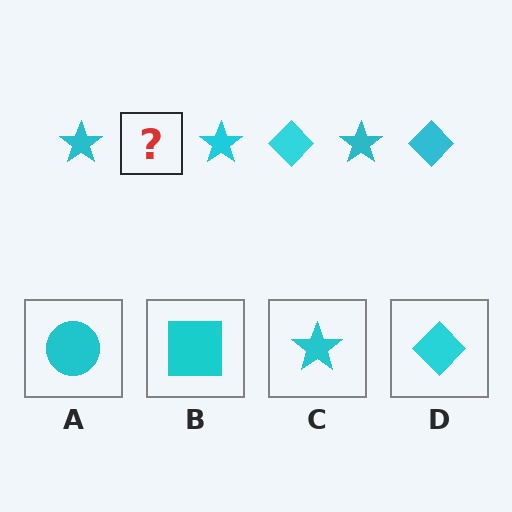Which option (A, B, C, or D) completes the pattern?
D.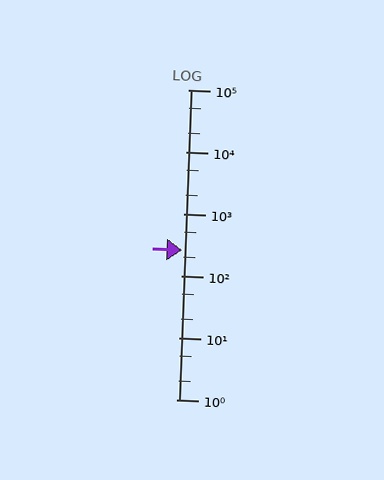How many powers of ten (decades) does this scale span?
The scale spans 5 decades, from 1 to 100000.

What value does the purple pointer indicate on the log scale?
The pointer indicates approximately 260.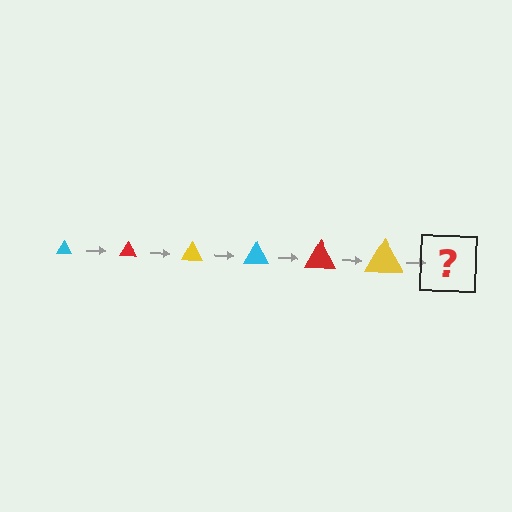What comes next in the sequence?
The next element should be a cyan triangle, larger than the previous one.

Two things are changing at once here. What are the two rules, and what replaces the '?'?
The two rules are that the triangle grows larger each step and the color cycles through cyan, red, and yellow. The '?' should be a cyan triangle, larger than the previous one.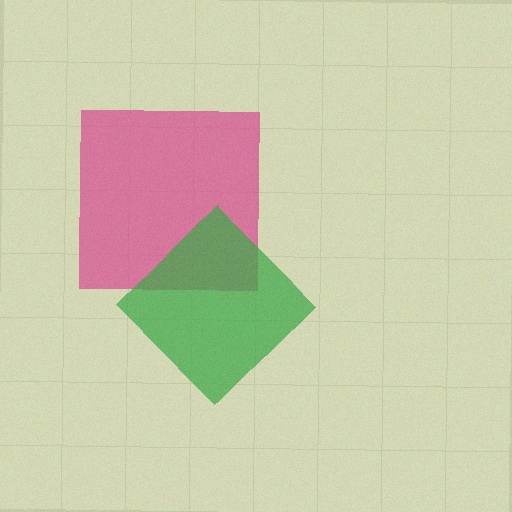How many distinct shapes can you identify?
There are 2 distinct shapes: a magenta square, a green diamond.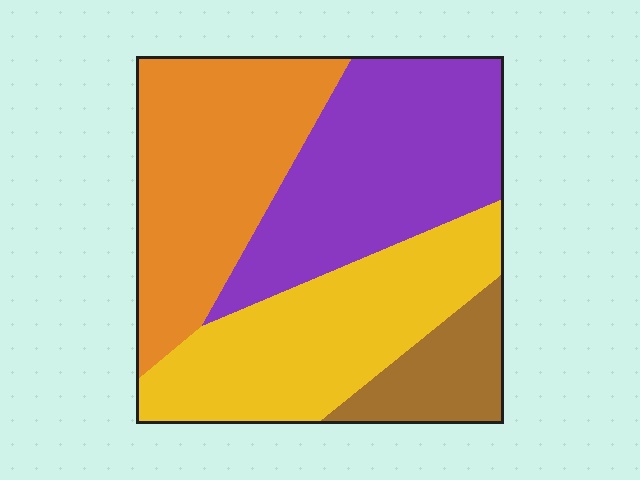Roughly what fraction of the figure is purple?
Purple takes up about one third (1/3) of the figure.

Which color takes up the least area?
Brown, at roughly 10%.